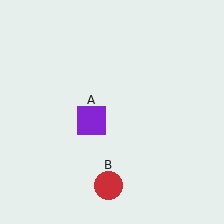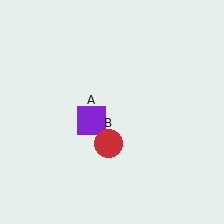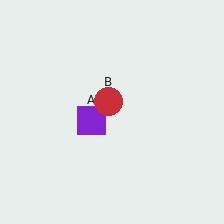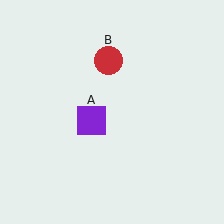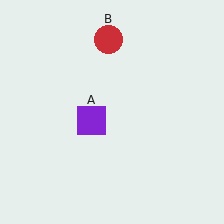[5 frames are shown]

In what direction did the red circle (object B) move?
The red circle (object B) moved up.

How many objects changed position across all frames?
1 object changed position: red circle (object B).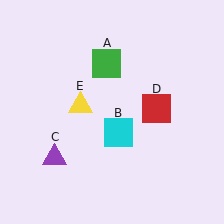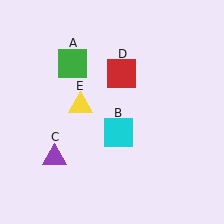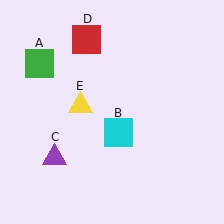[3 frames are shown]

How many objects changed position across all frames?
2 objects changed position: green square (object A), red square (object D).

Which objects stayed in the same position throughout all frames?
Cyan square (object B) and purple triangle (object C) and yellow triangle (object E) remained stationary.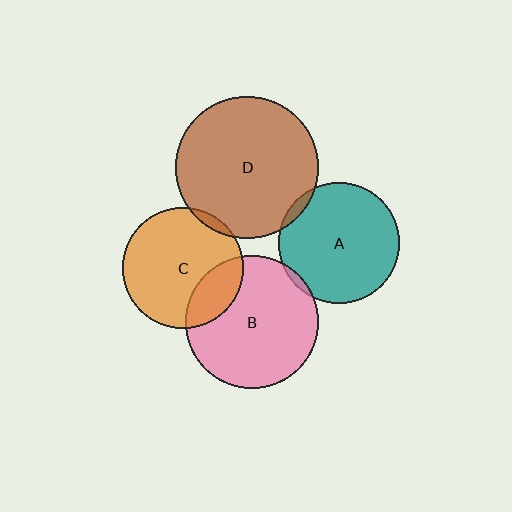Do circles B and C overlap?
Yes.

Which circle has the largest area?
Circle D (brown).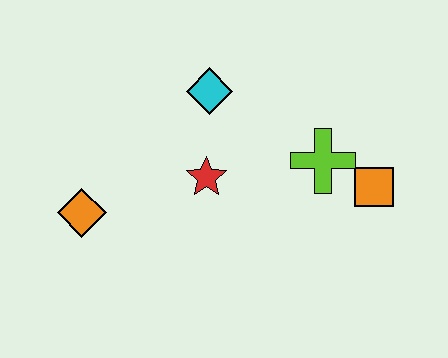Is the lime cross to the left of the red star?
No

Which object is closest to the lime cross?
The orange square is closest to the lime cross.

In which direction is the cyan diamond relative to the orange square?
The cyan diamond is to the left of the orange square.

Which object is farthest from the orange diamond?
The orange square is farthest from the orange diamond.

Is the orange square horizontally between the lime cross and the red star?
No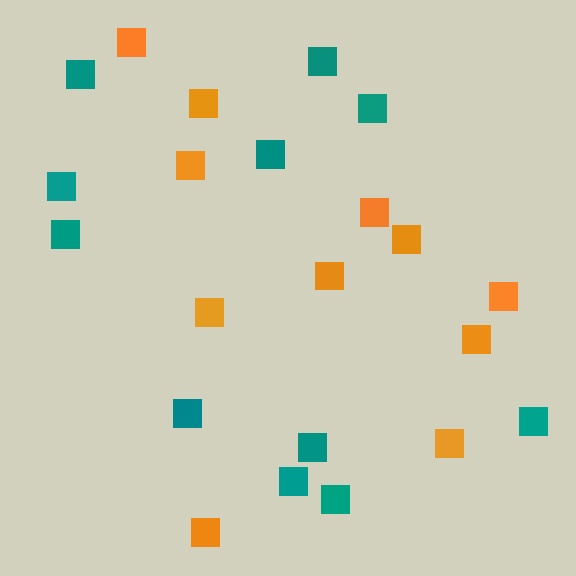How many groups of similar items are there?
There are 2 groups: one group of orange squares (11) and one group of teal squares (11).